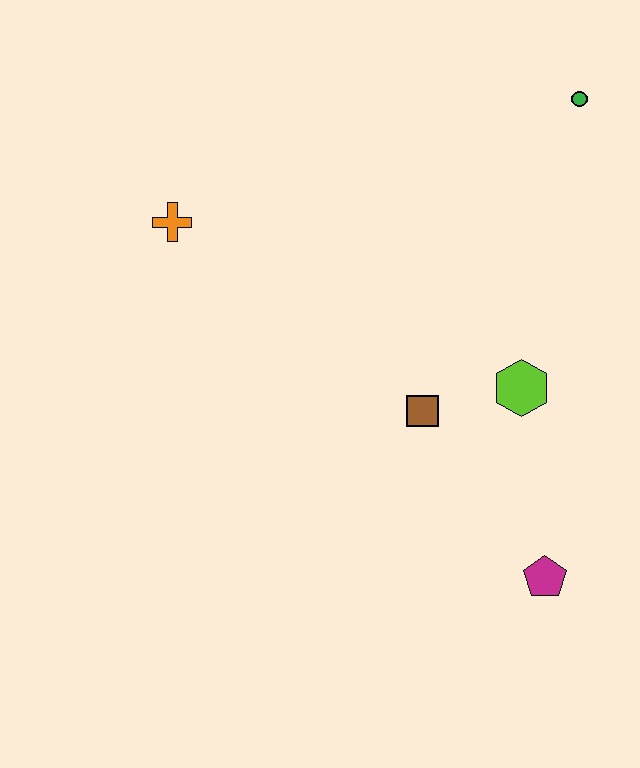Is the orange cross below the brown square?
No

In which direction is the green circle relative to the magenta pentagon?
The green circle is above the magenta pentagon.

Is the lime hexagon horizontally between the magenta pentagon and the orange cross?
Yes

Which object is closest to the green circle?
The lime hexagon is closest to the green circle.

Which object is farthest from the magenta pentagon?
The orange cross is farthest from the magenta pentagon.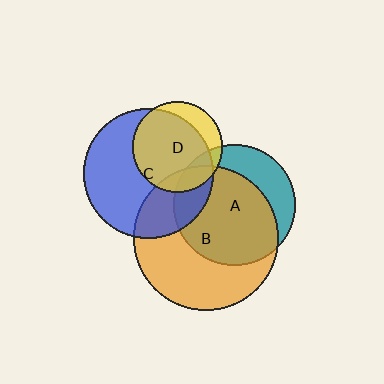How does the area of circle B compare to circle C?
Approximately 1.2 times.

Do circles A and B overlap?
Yes.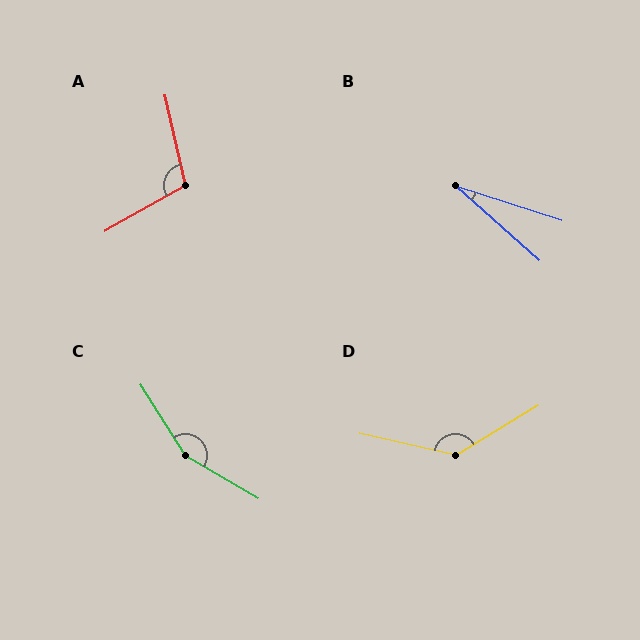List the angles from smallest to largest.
B (24°), A (107°), D (136°), C (153°).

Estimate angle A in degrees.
Approximately 107 degrees.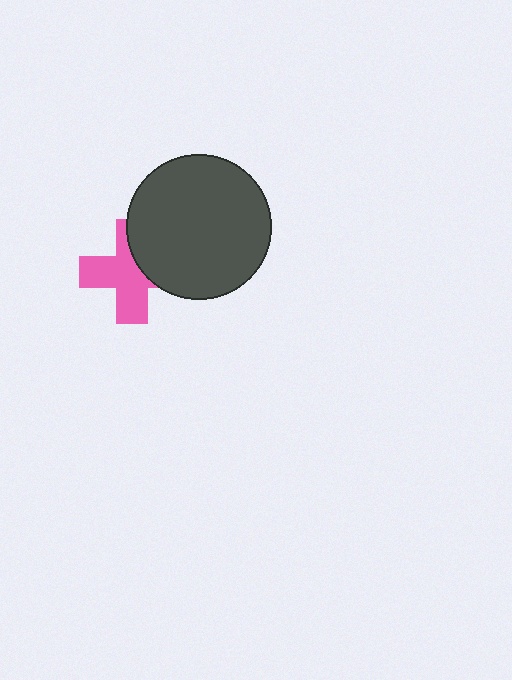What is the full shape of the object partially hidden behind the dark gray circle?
The partially hidden object is a pink cross.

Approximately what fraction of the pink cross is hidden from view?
Roughly 37% of the pink cross is hidden behind the dark gray circle.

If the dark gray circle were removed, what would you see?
You would see the complete pink cross.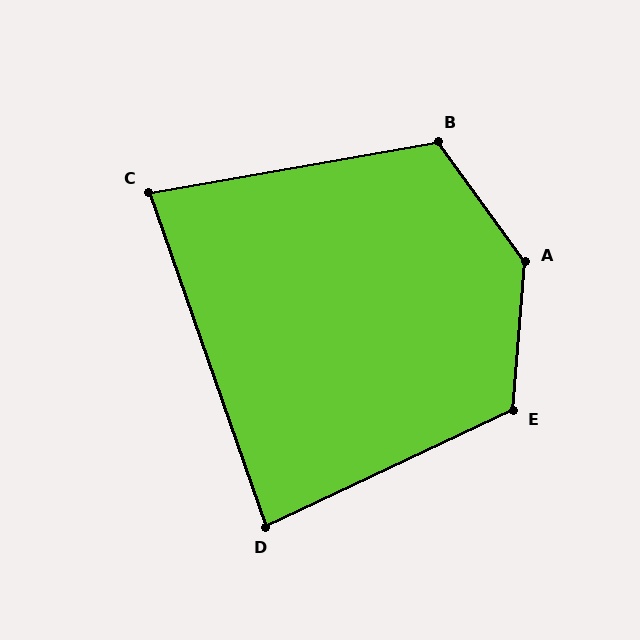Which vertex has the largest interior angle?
A, at approximately 139 degrees.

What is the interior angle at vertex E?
Approximately 120 degrees (obtuse).